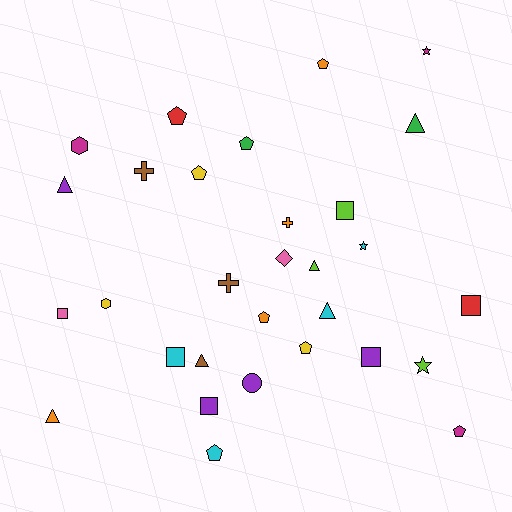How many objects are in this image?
There are 30 objects.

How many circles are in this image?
There is 1 circle.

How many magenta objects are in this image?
There are 3 magenta objects.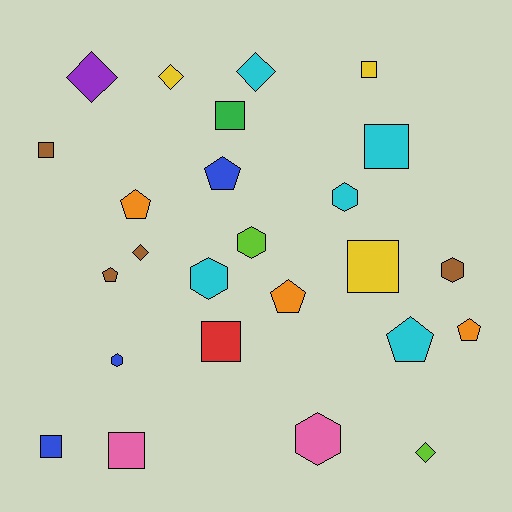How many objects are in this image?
There are 25 objects.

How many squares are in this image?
There are 8 squares.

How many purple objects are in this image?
There is 1 purple object.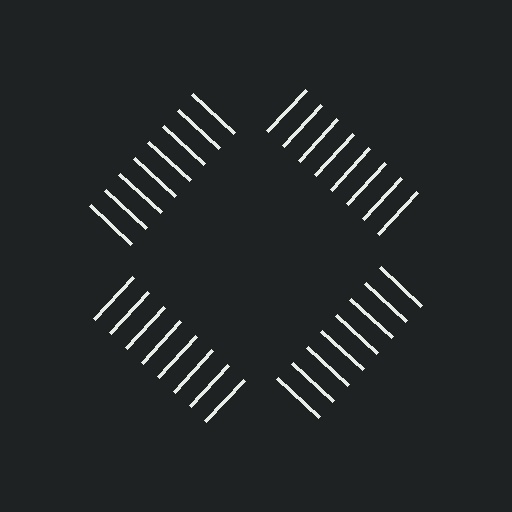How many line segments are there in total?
32 — 8 along each of the 4 edges.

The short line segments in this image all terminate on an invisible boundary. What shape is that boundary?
An illusory square — the line segments terminate on its edges but no continuous stroke is drawn.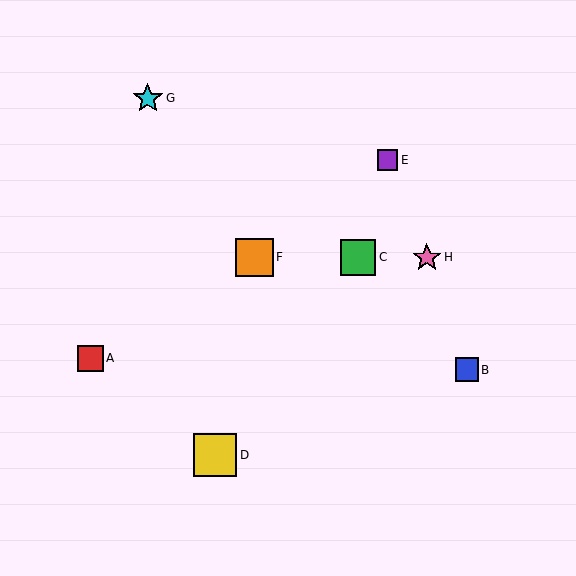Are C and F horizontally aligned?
Yes, both are at y≈257.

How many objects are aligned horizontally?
3 objects (C, F, H) are aligned horizontally.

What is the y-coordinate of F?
Object F is at y≈257.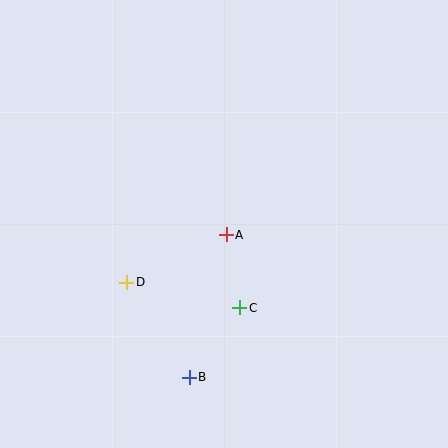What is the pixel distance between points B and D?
The distance between B and D is 114 pixels.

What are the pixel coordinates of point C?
Point C is at (240, 308).